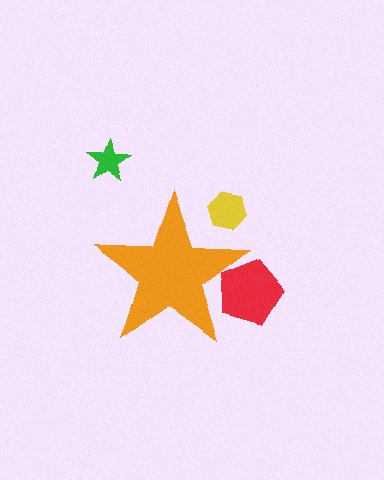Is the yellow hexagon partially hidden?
Yes, the yellow hexagon is partially hidden behind the orange star.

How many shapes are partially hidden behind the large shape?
2 shapes are partially hidden.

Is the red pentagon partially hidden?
Yes, the red pentagon is partially hidden behind the orange star.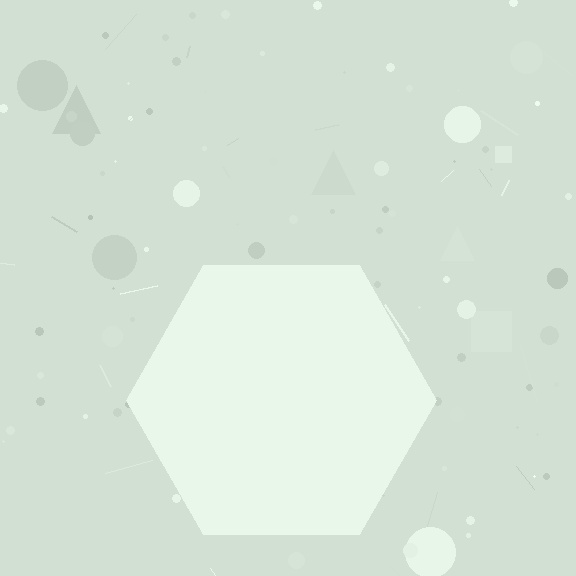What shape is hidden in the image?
A hexagon is hidden in the image.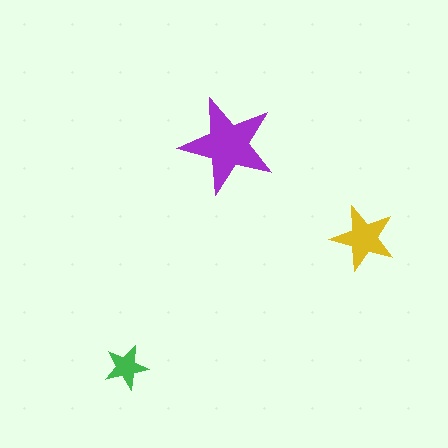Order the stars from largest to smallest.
the purple one, the yellow one, the green one.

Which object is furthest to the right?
The yellow star is rightmost.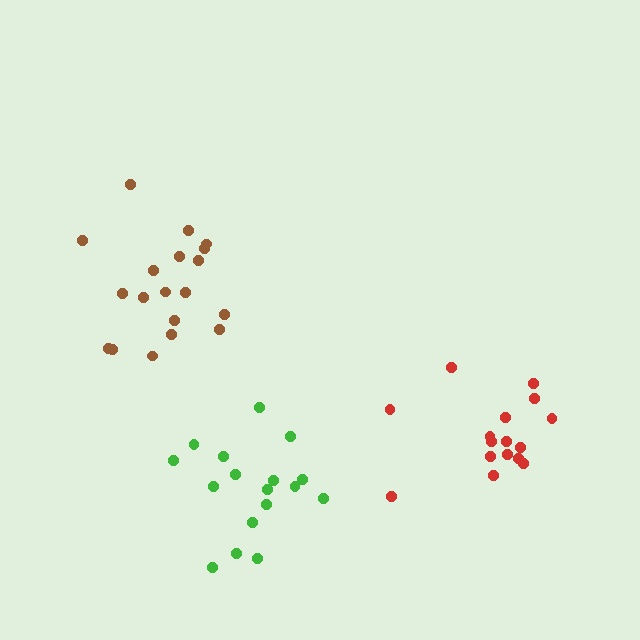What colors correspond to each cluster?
The clusters are colored: red, green, brown.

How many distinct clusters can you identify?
There are 3 distinct clusters.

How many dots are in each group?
Group 1: 16 dots, Group 2: 17 dots, Group 3: 19 dots (52 total).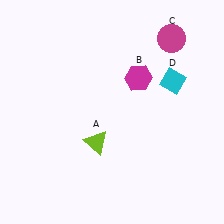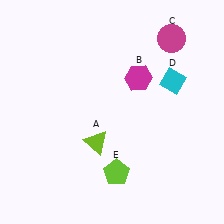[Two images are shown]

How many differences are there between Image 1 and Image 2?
There is 1 difference between the two images.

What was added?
A lime pentagon (E) was added in Image 2.